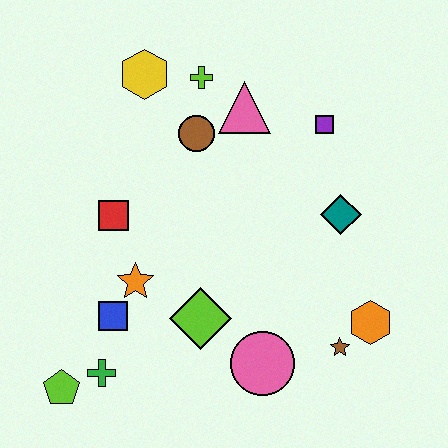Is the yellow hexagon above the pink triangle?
Yes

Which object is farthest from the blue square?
The purple square is farthest from the blue square.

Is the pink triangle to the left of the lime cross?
No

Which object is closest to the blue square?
The orange star is closest to the blue square.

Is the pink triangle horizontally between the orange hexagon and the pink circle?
No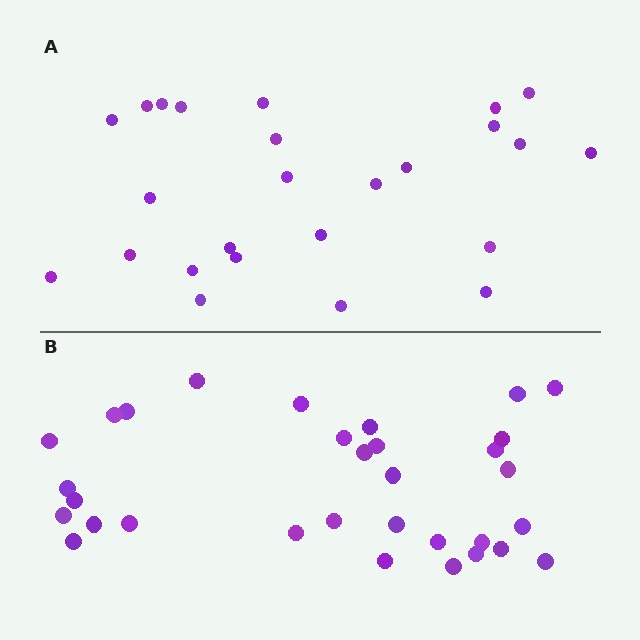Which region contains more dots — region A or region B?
Region B (the bottom region) has more dots.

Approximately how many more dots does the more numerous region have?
Region B has roughly 8 or so more dots than region A.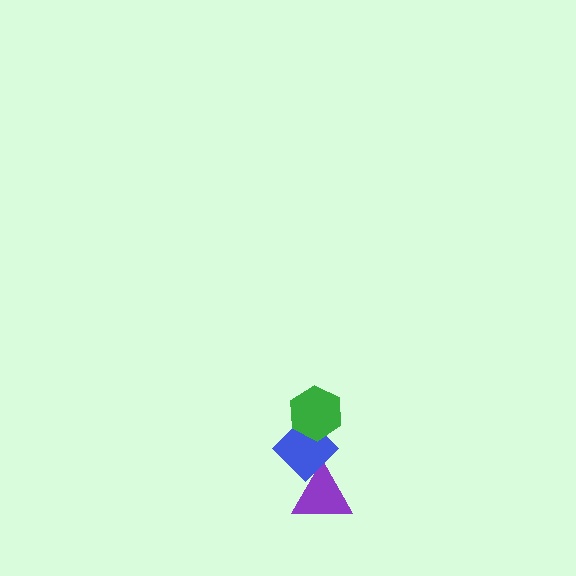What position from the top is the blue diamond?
The blue diamond is 2nd from the top.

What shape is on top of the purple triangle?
The blue diamond is on top of the purple triangle.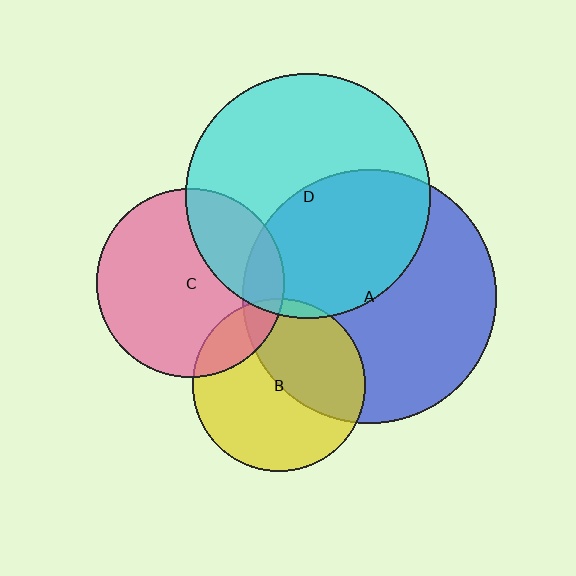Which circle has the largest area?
Circle A (blue).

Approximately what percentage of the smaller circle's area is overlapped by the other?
Approximately 5%.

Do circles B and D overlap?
Yes.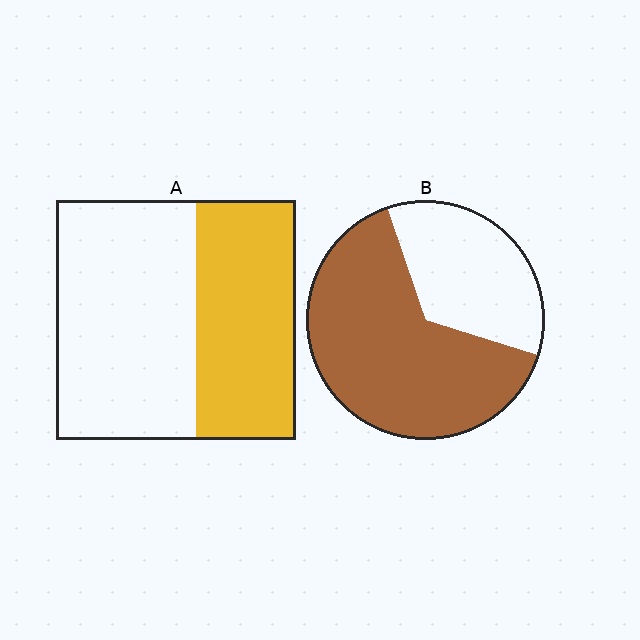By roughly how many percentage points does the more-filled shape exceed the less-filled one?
By roughly 25 percentage points (B over A).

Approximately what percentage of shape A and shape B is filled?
A is approximately 40% and B is approximately 65%.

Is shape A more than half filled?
No.